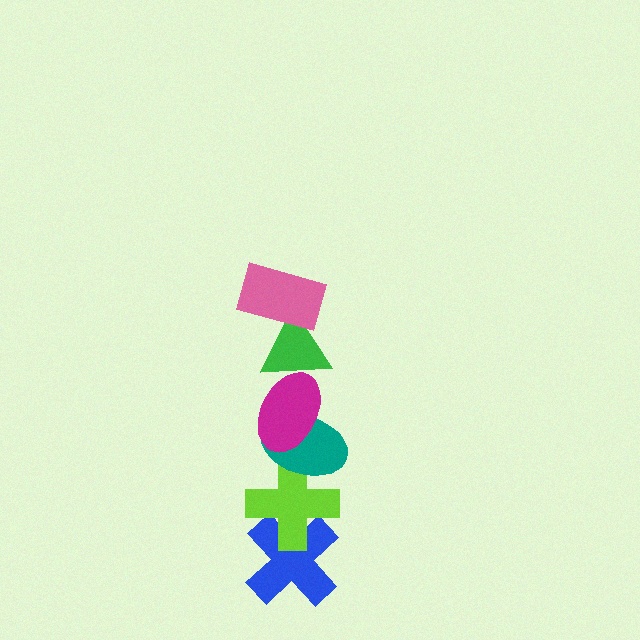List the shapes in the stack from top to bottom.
From top to bottom: the pink rectangle, the green triangle, the magenta ellipse, the teal ellipse, the lime cross, the blue cross.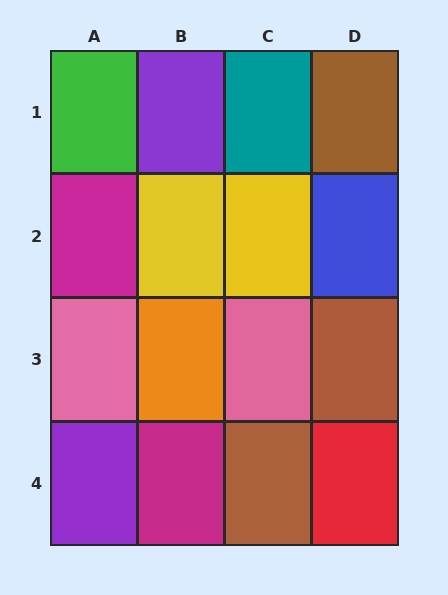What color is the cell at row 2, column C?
Yellow.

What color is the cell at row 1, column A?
Green.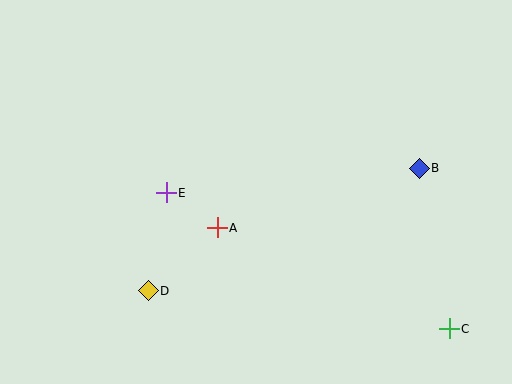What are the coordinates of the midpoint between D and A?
The midpoint between D and A is at (183, 259).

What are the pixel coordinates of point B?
Point B is at (419, 168).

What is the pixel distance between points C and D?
The distance between C and D is 303 pixels.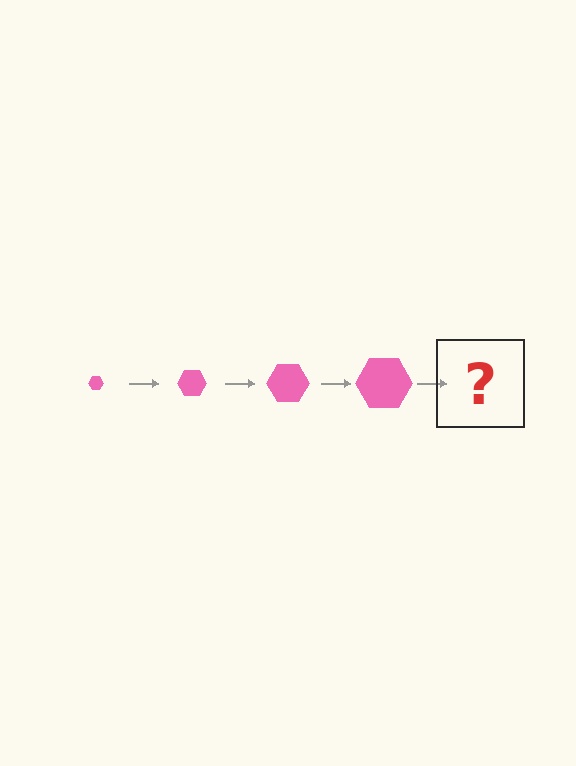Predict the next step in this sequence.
The next step is a pink hexagon, larger than the previous one.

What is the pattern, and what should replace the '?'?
The pattern is that the hexagon gets progressively larger each step. The '?' should be a pink hexagon, larger than the previous one.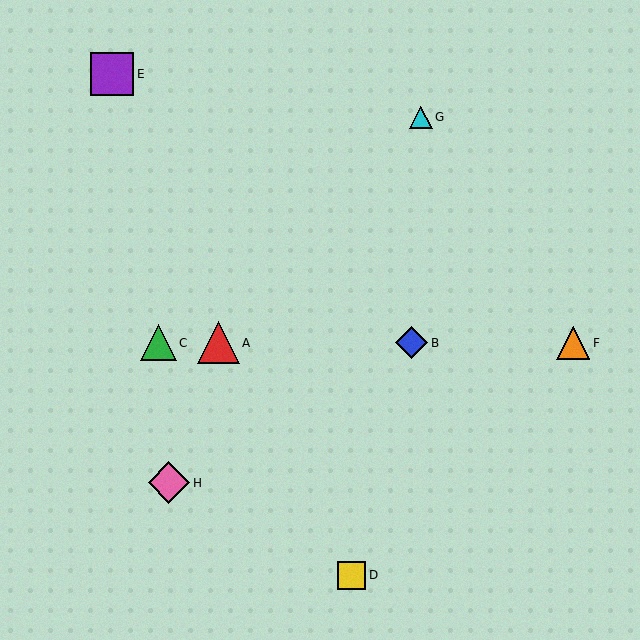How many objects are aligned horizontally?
4 objects (A, B, C, F) are aligned horizontally.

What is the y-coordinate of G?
Object G is at y≈117.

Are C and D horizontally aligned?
No, C is at y≈343 and D is at y≈575.